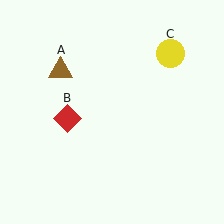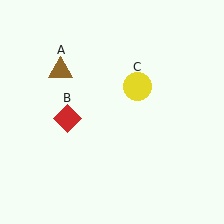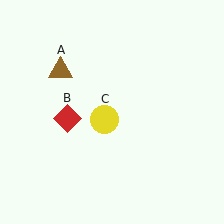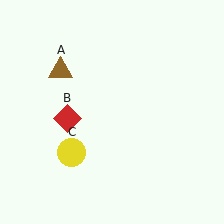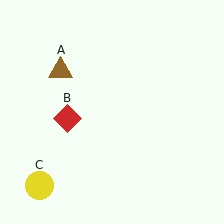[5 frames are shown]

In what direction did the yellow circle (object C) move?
The yellow circle (object C) moved down and to the left.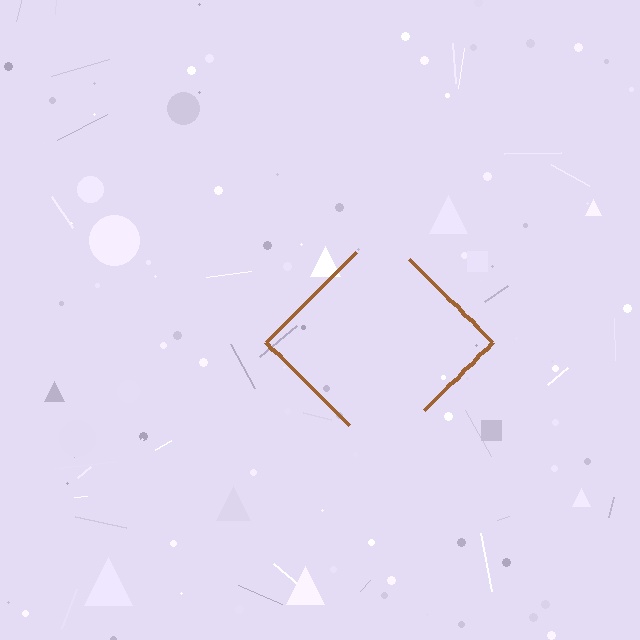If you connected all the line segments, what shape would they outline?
They would outline a diamond.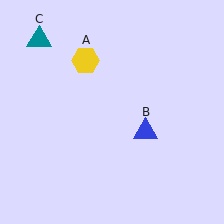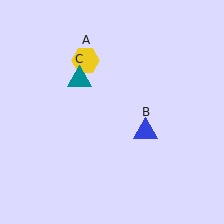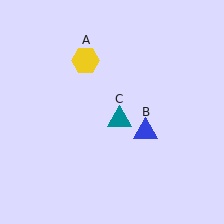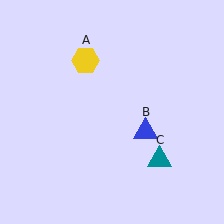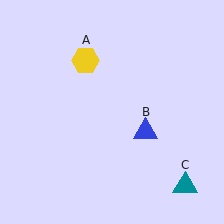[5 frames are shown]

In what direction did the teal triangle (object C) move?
The teal triangle (object C) moved down and to the right.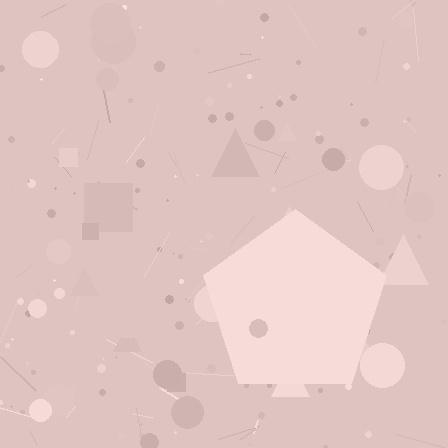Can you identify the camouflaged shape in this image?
The camouflaged shape is a pentagon.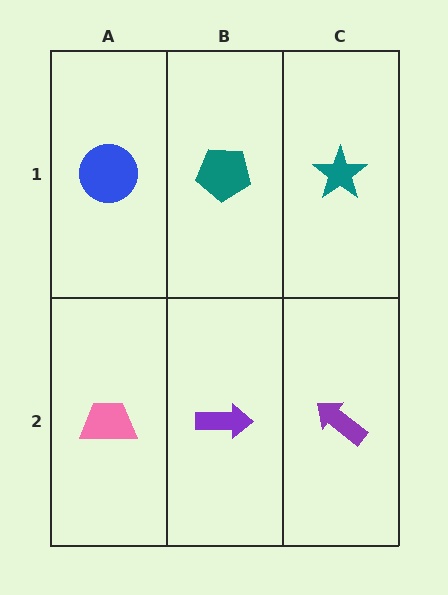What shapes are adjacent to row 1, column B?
A purple arrow (row 2, column B), a blue circle (row 1, column A), a teal star (row 1, column C).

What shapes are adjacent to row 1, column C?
A purple arrow (row 2, column C), a teal pentagon (row 1, column B).